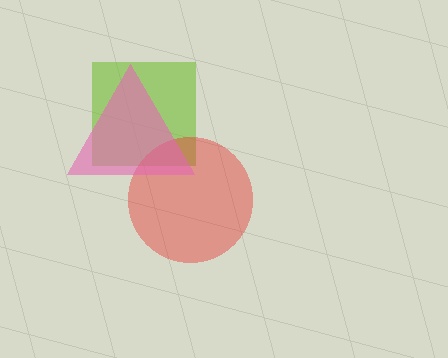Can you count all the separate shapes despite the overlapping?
Yes, there are 3 separate shapes.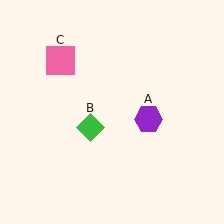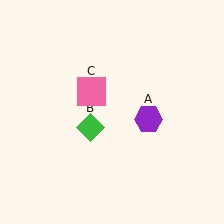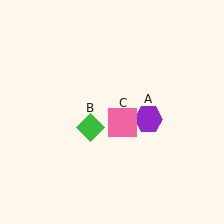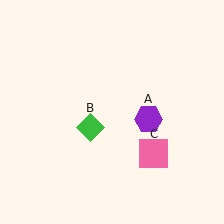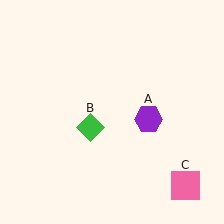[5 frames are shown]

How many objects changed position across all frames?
1 object changed position: pink square (object C).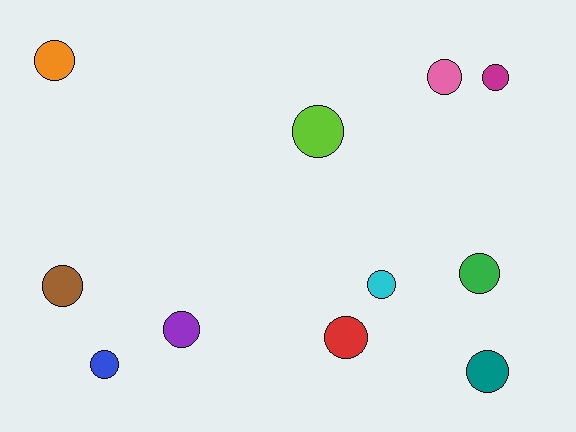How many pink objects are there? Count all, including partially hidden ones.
There is 1 pink object.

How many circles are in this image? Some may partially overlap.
There are 11 circles.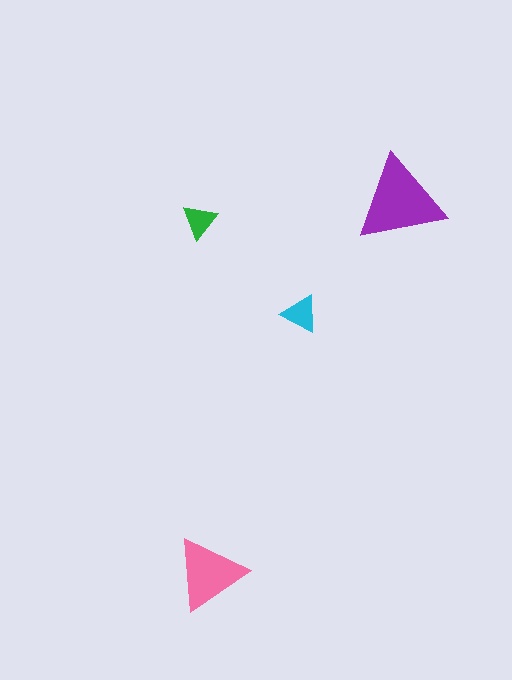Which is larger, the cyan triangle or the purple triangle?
The purple one.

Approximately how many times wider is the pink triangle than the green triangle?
About 2 times wider.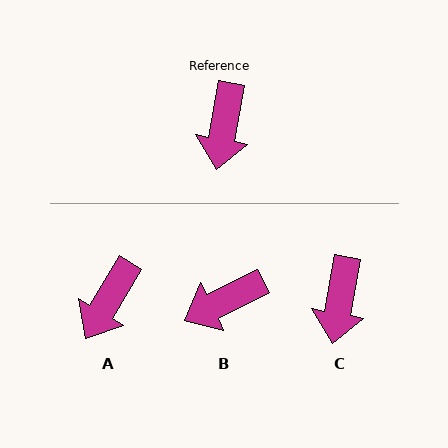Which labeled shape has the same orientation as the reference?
C.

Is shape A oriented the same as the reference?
No, it is off by about 21 degrees.